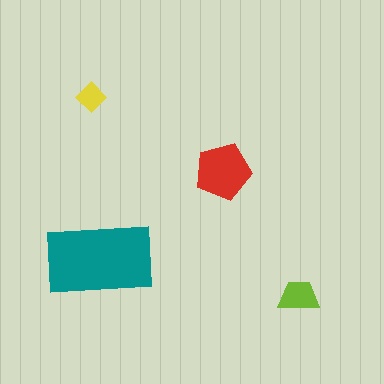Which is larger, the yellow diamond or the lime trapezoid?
The lime trapezoid.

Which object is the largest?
The teal rectangle.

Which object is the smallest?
The yellow diamond.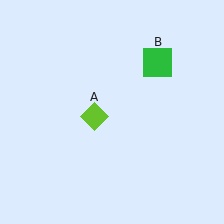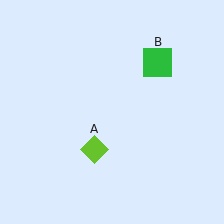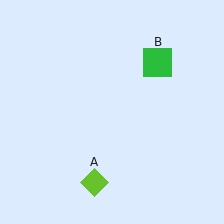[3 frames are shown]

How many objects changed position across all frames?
1 object changed position: lime diamond (object A).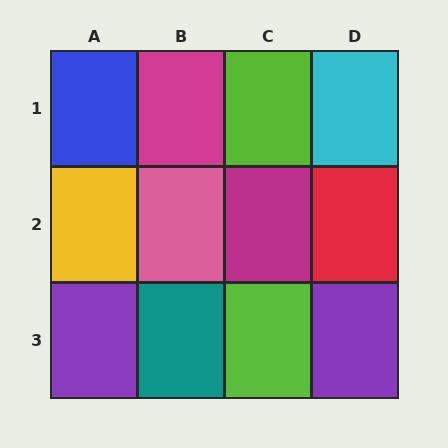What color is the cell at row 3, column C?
Lime.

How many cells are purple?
2 cells are purple.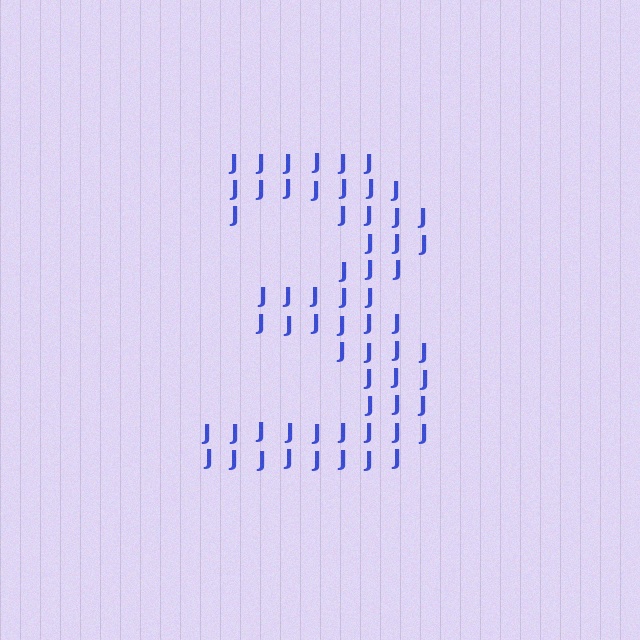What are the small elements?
The small elements are letter J's.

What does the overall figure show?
The overall figure shows the digit 3.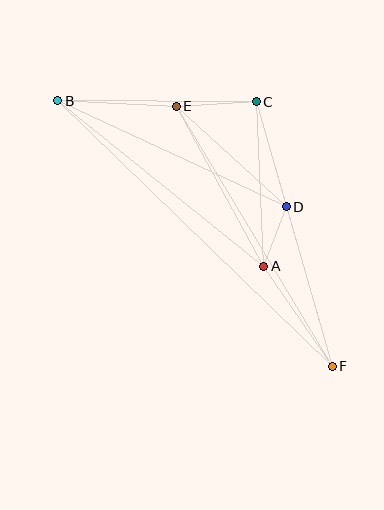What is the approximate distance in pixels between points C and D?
The distance between C and D is approximately 109 pixels.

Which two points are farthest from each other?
Points B and F are farthest from each other.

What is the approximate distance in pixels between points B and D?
The distance between B and D is approximately 252 pixels.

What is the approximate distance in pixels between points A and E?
The distance between A and E is approximately 182 pixels.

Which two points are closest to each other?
Points A and D are closest to each other.